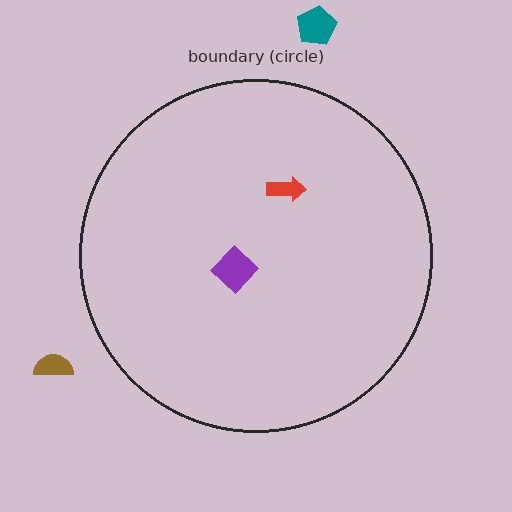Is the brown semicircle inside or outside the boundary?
Outside.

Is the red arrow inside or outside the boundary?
Inside.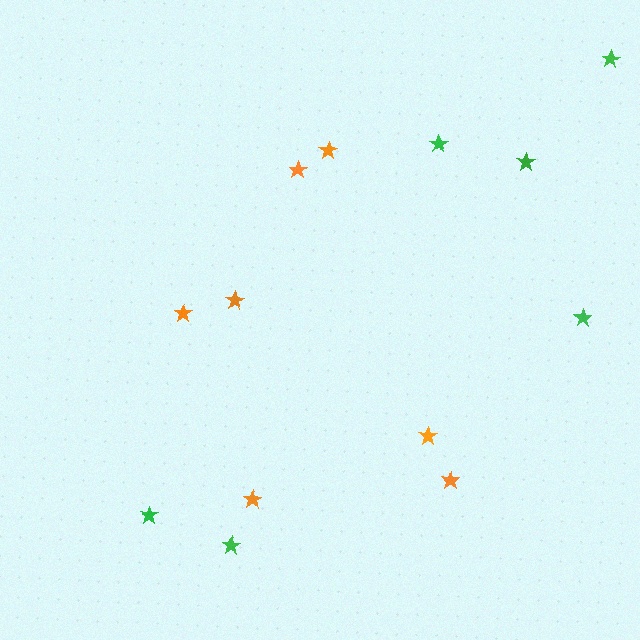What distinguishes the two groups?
There are 2 groups: one group of orange stars (7) and one group of green stars (6).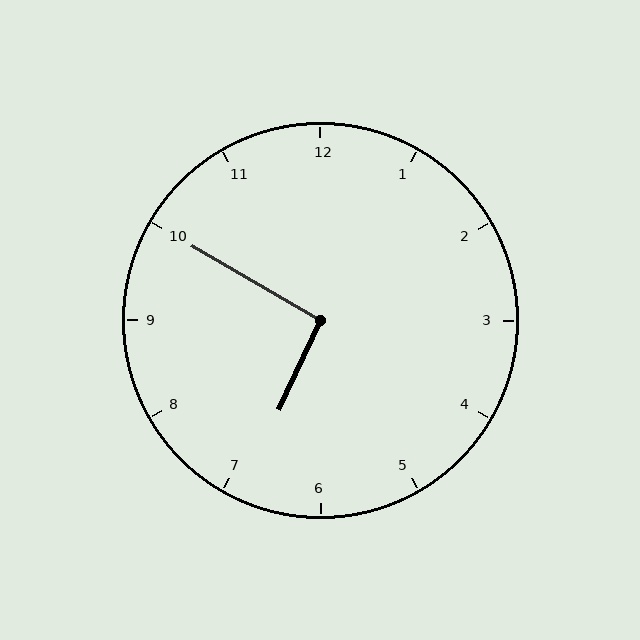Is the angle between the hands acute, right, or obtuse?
It is right.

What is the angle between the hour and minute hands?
Approximately 95 degrees.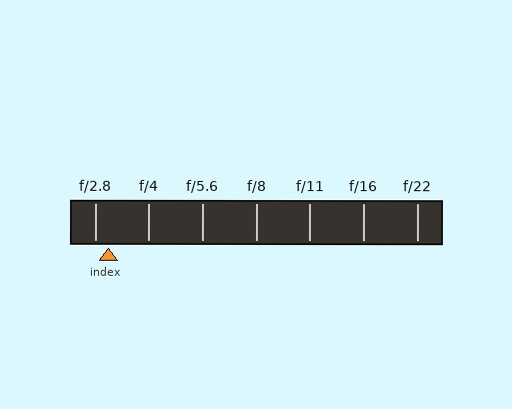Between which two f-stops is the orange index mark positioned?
The index mark is between f/2.8 and f/4.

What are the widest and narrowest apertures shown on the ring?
The widest aperture shown is f/2.8 and the narrowest is f/22.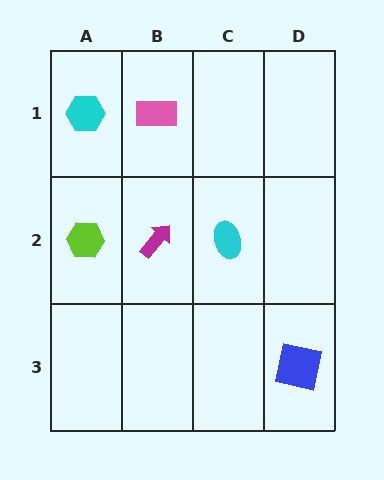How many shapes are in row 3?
1 shape.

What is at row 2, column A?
A lime hexagon.